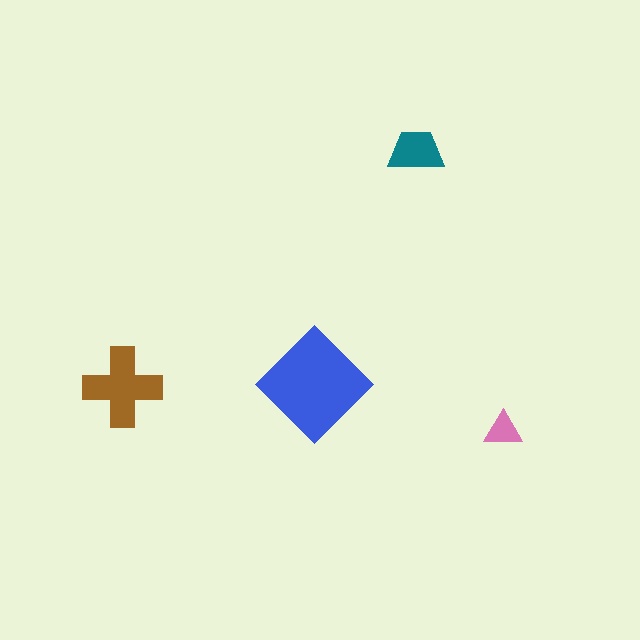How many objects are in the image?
There are 4 objects in the image.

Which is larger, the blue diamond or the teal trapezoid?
The blue diamond.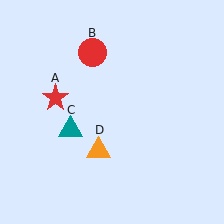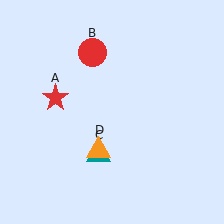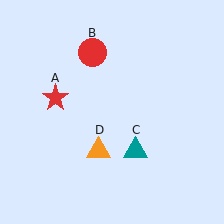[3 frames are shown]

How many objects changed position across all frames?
1 object changed position: teal triangle (object C).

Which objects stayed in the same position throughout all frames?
Red star (object A) and red circle (object B) and orange triangle (object D) remained stationary.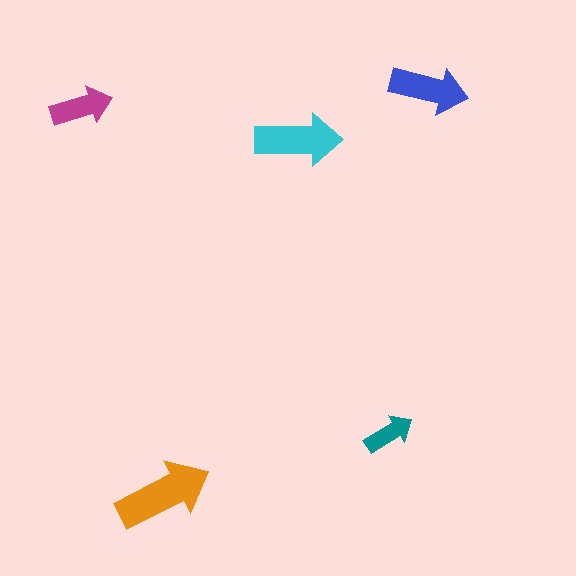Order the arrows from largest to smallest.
the orange one, the cyan one, the blue one, the magenta one, the teal one.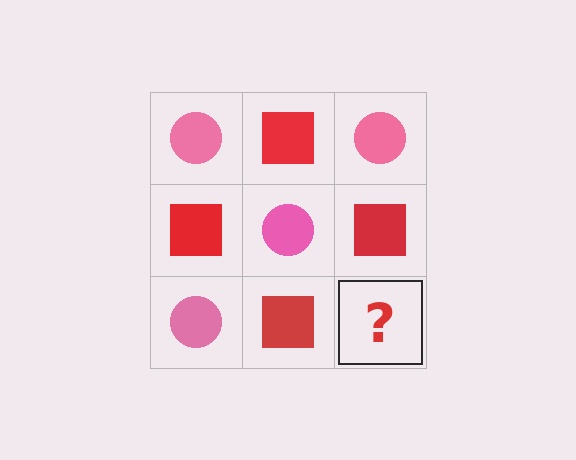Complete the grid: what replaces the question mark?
The question mark should be replaced with a pink circle.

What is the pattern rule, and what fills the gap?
The rule is that it alternates pink circle and red square in a checkerboard pattern. The gap should be filled with a pink circle.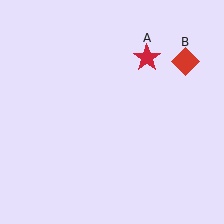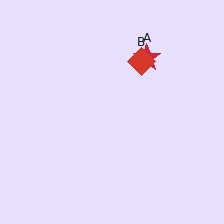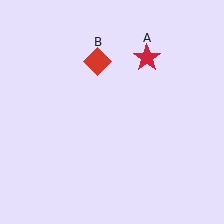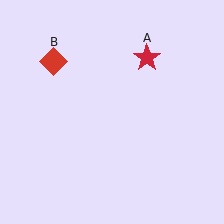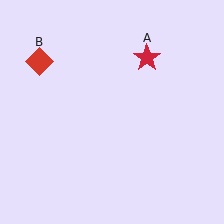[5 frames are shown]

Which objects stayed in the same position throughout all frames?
Red star (object A) remained stationary.